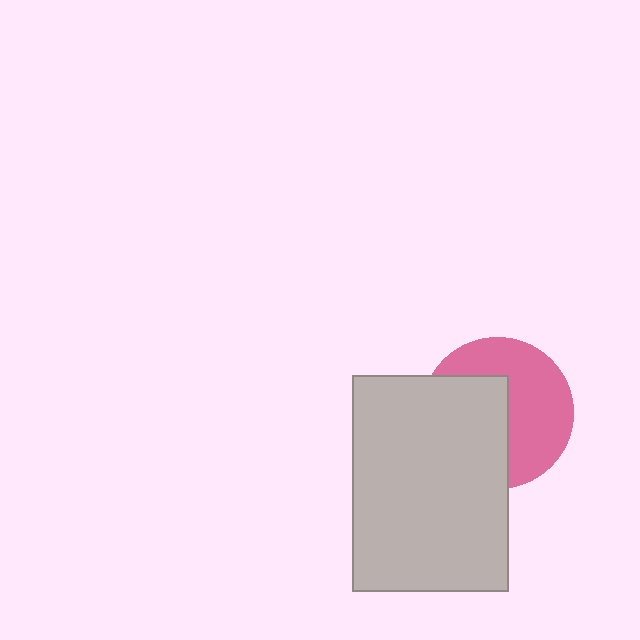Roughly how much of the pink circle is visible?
About half of it is visible (roughly 52%).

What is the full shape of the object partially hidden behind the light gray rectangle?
The partially hidden object is a pink circle.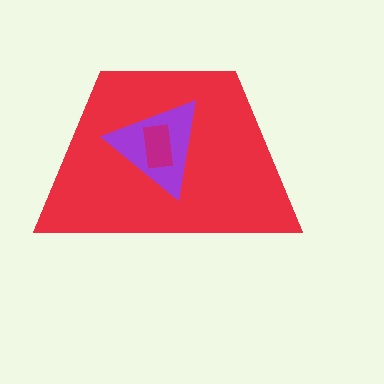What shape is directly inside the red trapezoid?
The purple triangle.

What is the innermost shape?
The magenta rectangle.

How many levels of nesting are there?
3.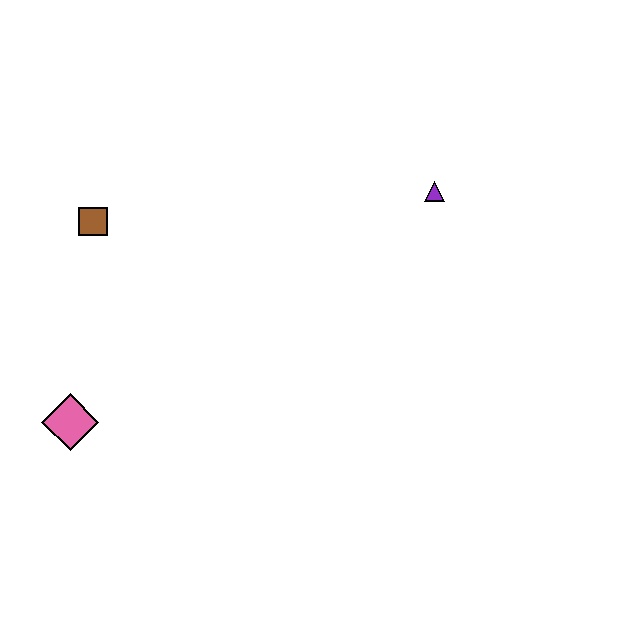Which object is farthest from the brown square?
The purple triangle is farthest from the brown square.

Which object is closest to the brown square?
The pink diamond is closest to the brown square.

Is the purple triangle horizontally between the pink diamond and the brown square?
No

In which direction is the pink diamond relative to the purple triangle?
The pink diamond is to the left of the purple triangle.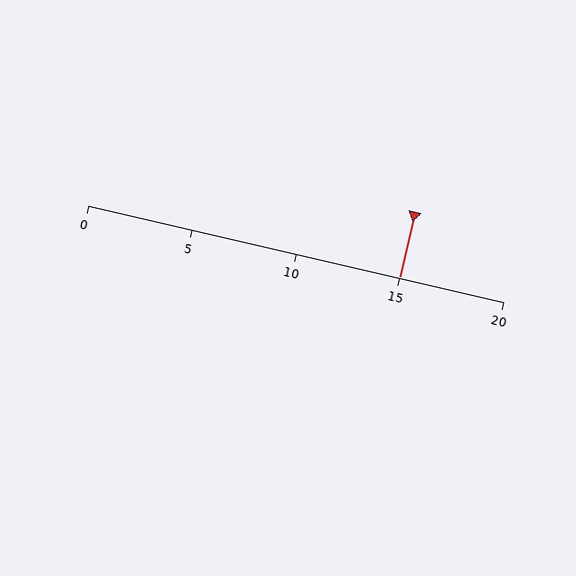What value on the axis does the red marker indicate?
The marker indicates approximately 15.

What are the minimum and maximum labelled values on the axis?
The axis runs from 0 to 20.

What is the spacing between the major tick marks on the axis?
The major ticks are spaced 5 apart.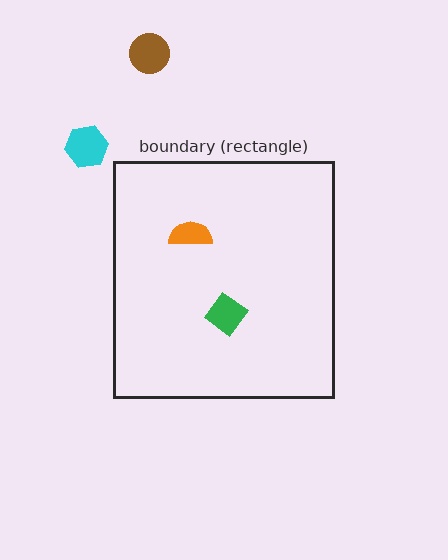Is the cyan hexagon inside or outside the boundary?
Outside.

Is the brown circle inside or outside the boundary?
Outside.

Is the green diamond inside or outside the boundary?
Inside.